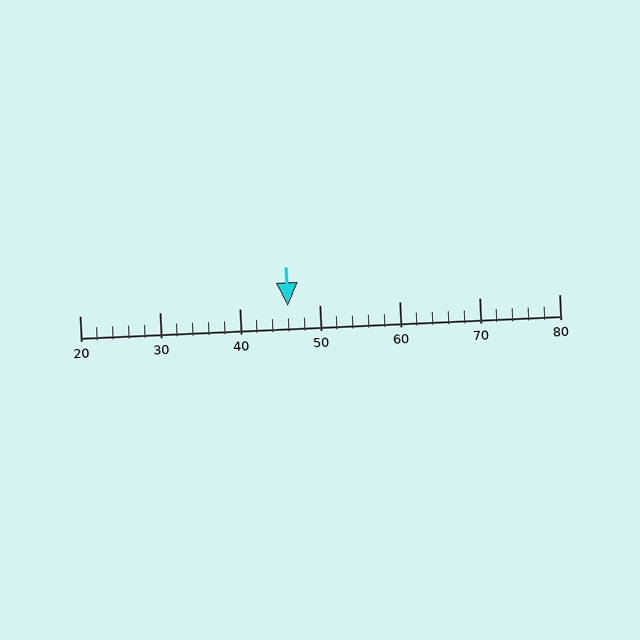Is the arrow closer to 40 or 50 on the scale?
The arrow is closer to 50.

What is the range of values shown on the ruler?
The ruler shows values from 20 to 80.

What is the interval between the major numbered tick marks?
The major tick marks are spaced 10 units apart.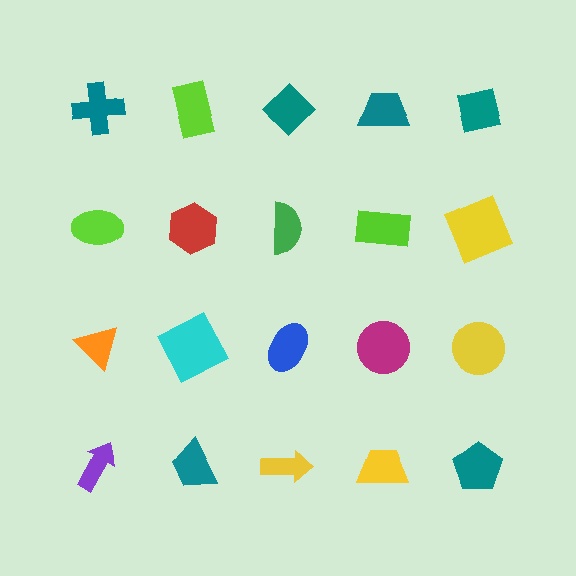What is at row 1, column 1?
A teal cross.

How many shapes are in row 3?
5 shapes.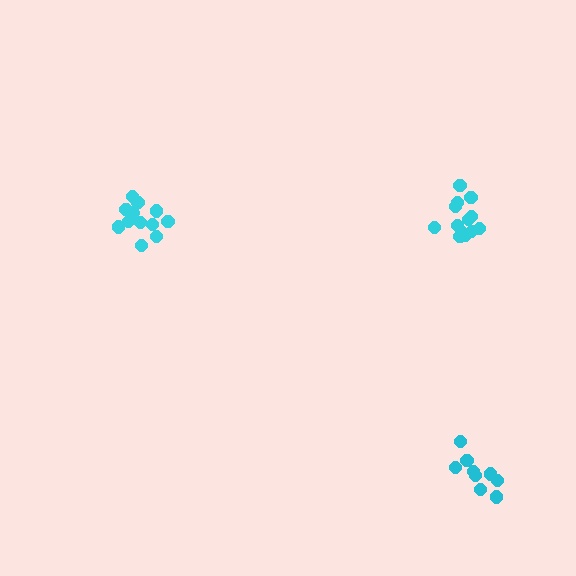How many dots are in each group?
Group 1: 9 dots, Group 2: 13 dots, Group 3: 12 dots (34 total).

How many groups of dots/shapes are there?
There are 3 groups.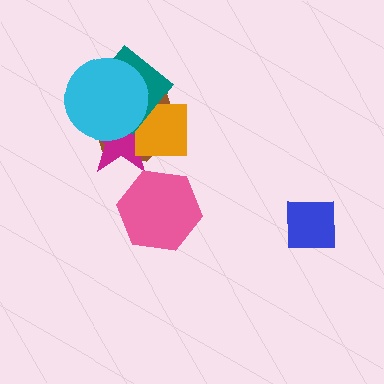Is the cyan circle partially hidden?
No, no other shape covers it.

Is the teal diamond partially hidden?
Yes, it is partially covered by another shape.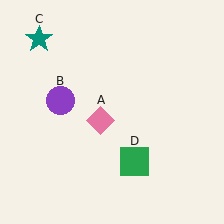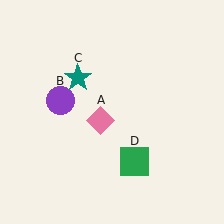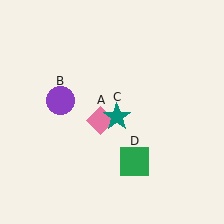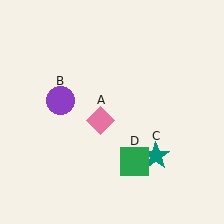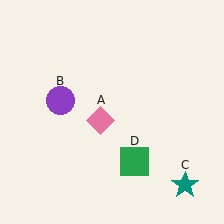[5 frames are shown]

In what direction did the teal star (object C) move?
The teal star (object C) moved down and to the right.